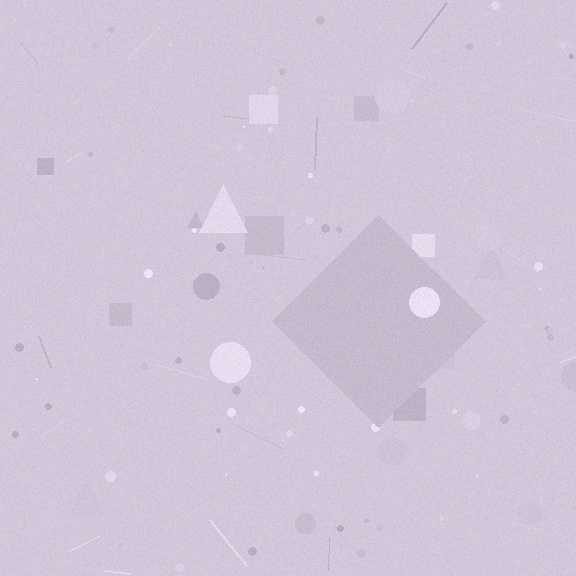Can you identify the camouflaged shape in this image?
The camouflaged shape is a diamond.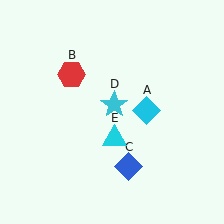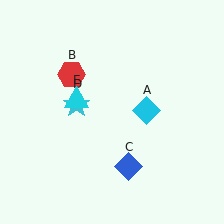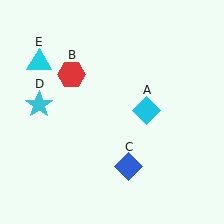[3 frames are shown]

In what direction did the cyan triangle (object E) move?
The cyan triangle (object E) moved up and to the left.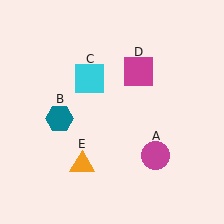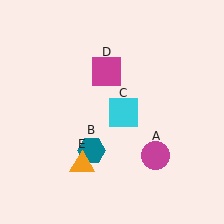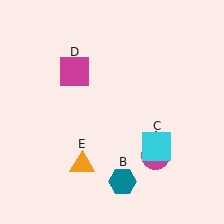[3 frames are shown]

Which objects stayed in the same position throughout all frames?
Magenta circle (object A) and orange triangle (object E) remained stationary.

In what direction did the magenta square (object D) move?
The magenta square (object D) moved left.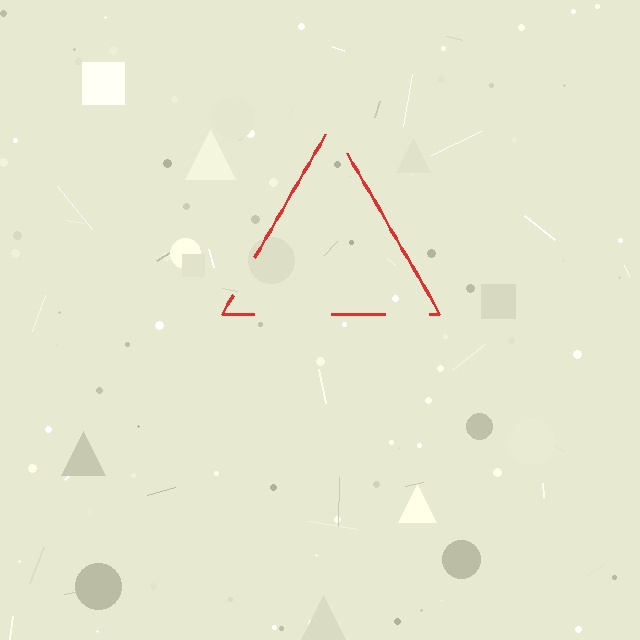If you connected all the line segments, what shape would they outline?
They would outline a triangle.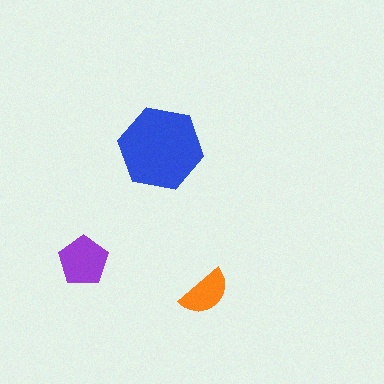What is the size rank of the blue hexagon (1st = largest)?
1st.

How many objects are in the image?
There are 3 objects in the image.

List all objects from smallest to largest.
The orange semicircle, the purple pentagon, the blue hexagon.